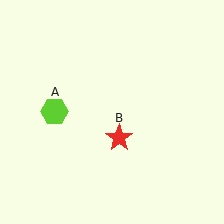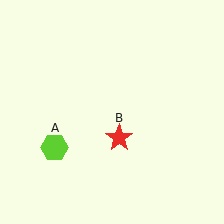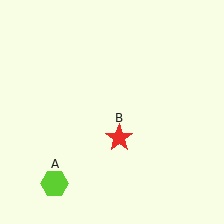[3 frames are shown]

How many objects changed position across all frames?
1 object changed position: lime hexagon (object A).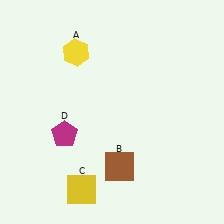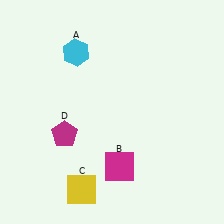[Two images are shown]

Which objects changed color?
A changed from yellow to cyan. B changed from brown to magenta.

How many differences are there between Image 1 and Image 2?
There are 2 differences between the two images.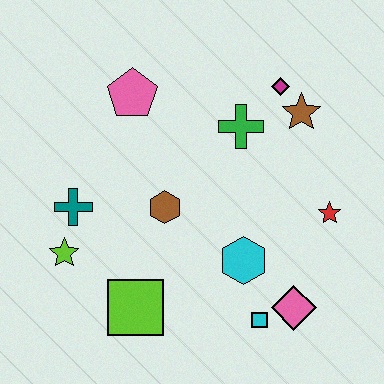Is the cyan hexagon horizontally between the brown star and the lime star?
Yes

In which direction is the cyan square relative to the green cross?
The cyan square is below the green cross.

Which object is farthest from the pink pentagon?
The pink diamond is farthest from the pink pentagon.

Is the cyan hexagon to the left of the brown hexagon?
No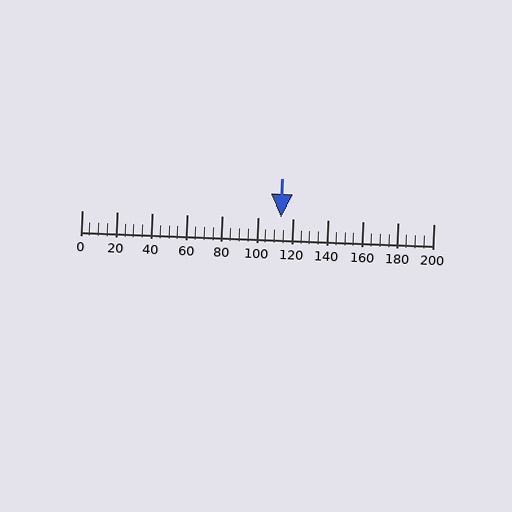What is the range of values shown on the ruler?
The ruler shows values from 0 to 200.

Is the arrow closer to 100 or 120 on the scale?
The arrow is closer to 120.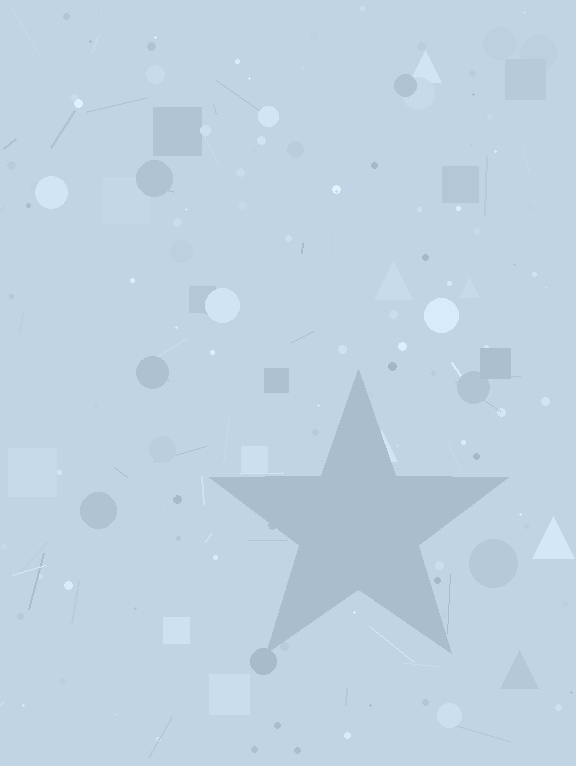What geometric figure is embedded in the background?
A star is embedded in the background.